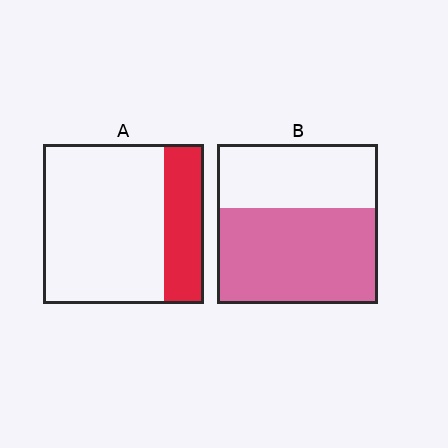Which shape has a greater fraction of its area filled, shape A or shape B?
Shape B.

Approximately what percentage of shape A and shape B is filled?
A is approximately 25% and B is approximately 60%.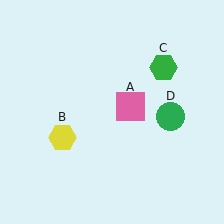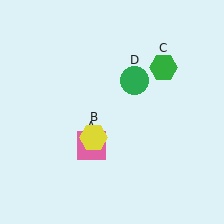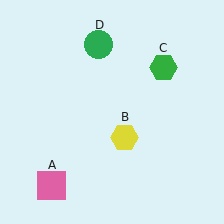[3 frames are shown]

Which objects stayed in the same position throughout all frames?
Green hexagon (object C) remained stationary.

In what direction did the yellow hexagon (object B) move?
The yellow hexagon (object B) moved right.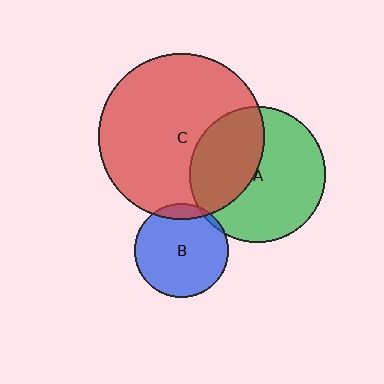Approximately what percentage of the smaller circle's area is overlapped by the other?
Approximately 40%.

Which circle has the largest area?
Circle C (red).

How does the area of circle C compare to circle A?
Approximately 1.5 times.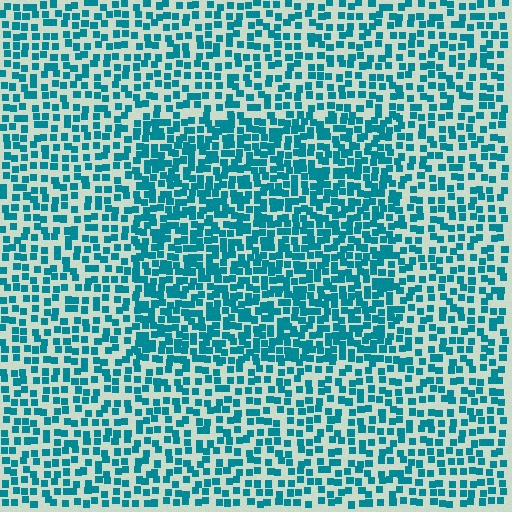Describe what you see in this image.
The image contains small teal elements arranged at two different densities. A rectangle-shaped region is visible where the elements are more densely packed than the surrounding area.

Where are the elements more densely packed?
The elements are more densely packed inside the rectangle boundary.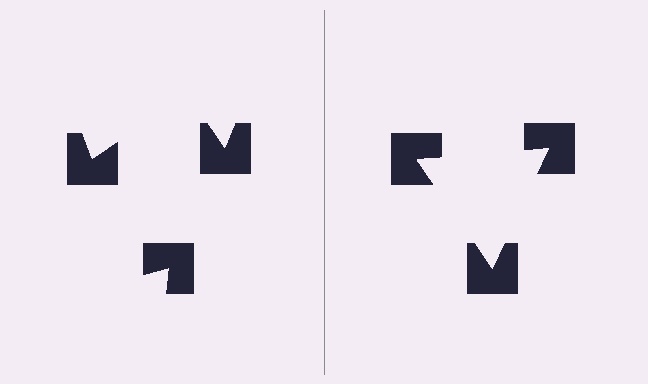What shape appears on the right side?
An illusory triangle.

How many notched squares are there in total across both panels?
6 — 3 on each side.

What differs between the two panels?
The notched squares are positioned identically on both sides; only the wedge orientations differ. On the right they align to a triangle; on the left they are misaligned.